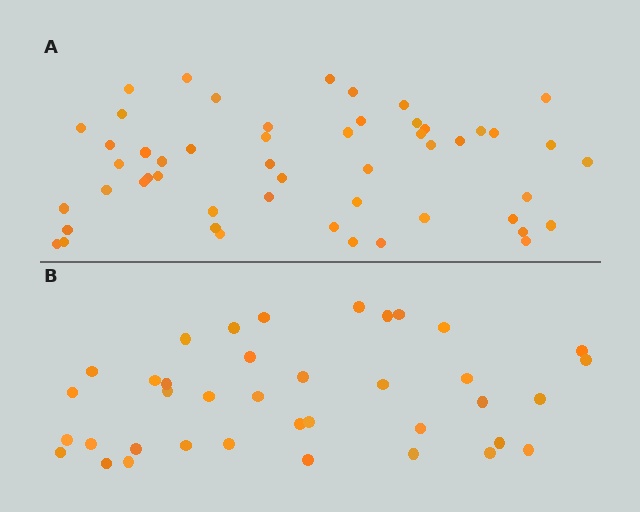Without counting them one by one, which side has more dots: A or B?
Region A (the top region) has more dots.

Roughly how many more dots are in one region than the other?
Region A has approximately 15 more dots than region B.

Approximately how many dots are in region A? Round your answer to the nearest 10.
About 50 dots. (The exact count is 52, which rounds to 50.)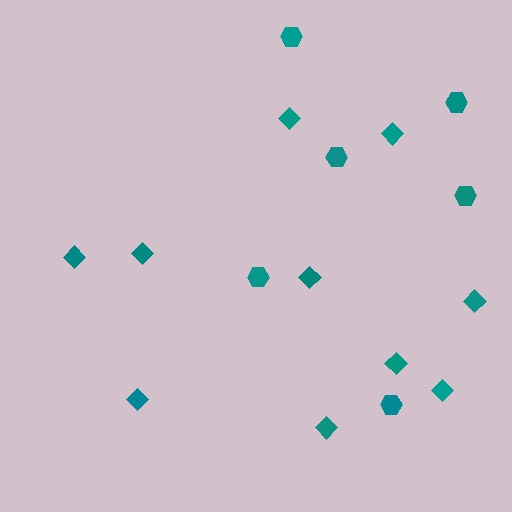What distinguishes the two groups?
There are 2 groups: one group of hexagons (6) and one group of diamonds (10).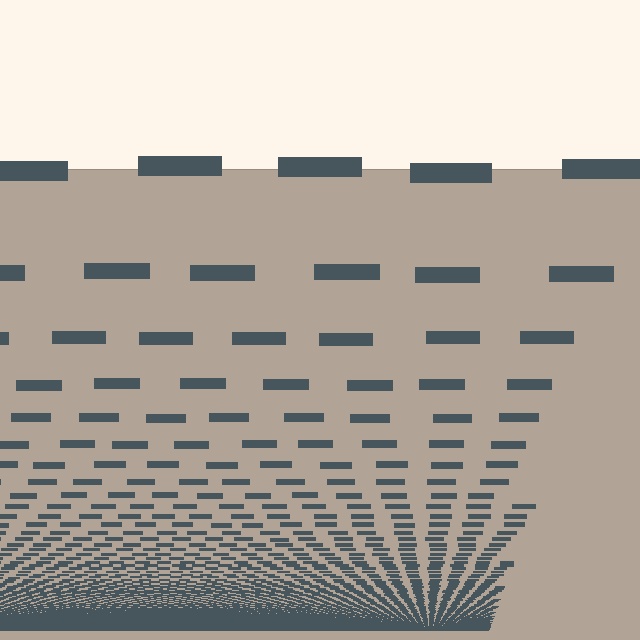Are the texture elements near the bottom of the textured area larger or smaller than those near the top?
Smaller. The gradient is inverted — elements near the bottom are smaller and denser.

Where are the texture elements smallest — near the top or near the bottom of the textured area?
Near the bottom.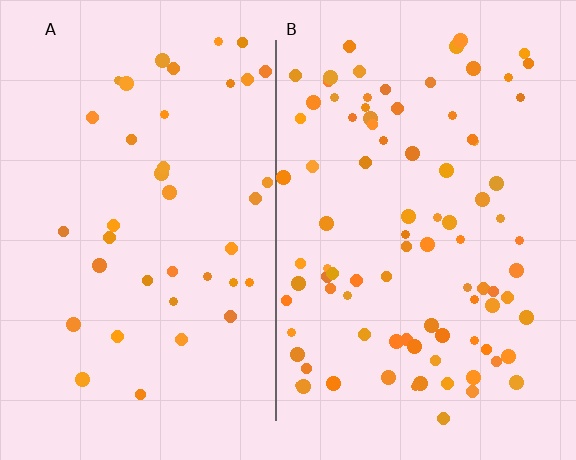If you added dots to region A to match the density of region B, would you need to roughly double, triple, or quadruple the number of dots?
Approximately double.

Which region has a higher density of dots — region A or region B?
B (the right).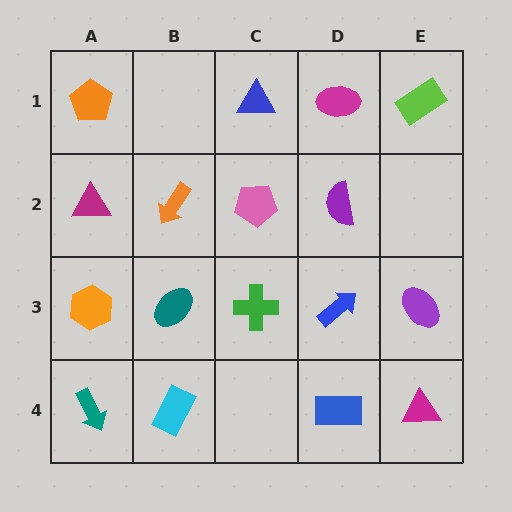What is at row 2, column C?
A pink pentagon.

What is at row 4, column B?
A cyan rectangle.